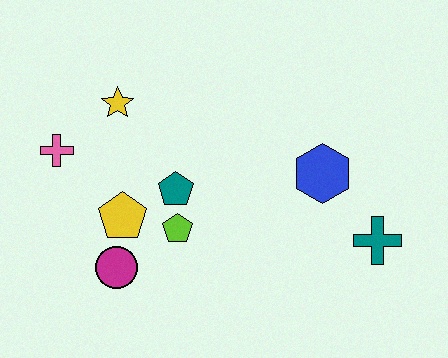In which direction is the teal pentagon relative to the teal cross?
The teal pentagon is to the left of the teal cross.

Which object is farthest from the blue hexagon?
The pink cross is farthest from the blue hexagon.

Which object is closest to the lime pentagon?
The teal pentagon is closest to the lime pentagon.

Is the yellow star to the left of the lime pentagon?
Yes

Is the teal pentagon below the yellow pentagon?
No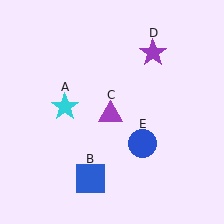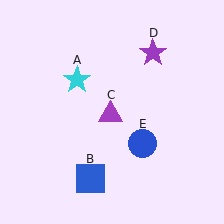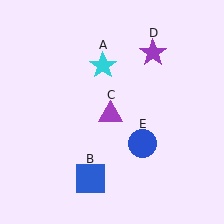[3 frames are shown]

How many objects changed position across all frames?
1 object changed position: cyan star (object A).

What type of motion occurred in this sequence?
The cyan star (object A) rotated clockwise around the center of the scene.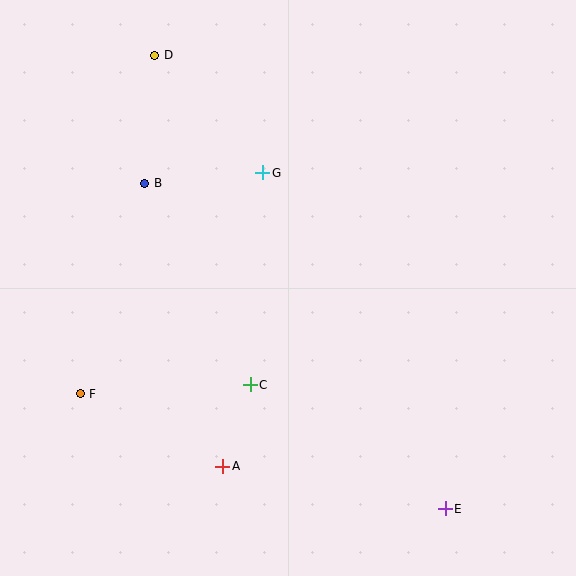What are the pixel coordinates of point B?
Point B is at (145, 183).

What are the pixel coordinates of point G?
Point G is at (263, 173).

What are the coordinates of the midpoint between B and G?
The midpoint between B and G is at (204, 178).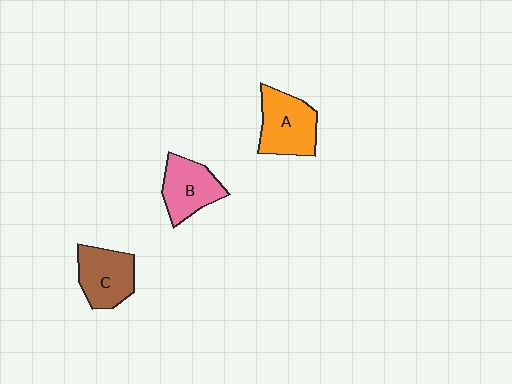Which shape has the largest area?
Shape A (orange).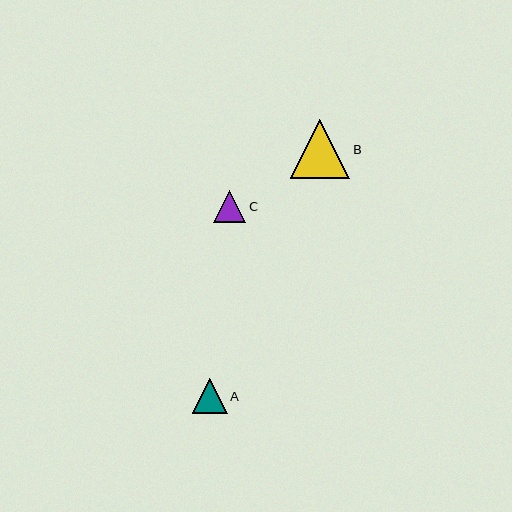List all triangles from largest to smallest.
From largest to smallest: B, A, C.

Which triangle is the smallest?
Triangle C is the smallest with a size of approximately 32 pixels.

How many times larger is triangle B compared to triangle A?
Triangle B is approximately 1.7 times the size of triangle A.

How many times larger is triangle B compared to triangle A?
Triangle B is approximately 1.7 times the size of triangle A.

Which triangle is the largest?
Triangle B is the largest with a size of approximately 60 pixels.